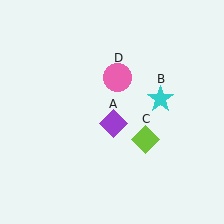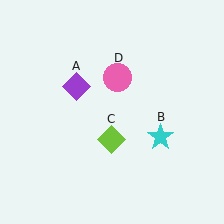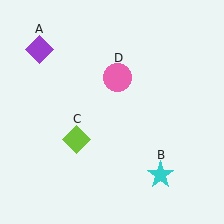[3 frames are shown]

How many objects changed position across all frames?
3 objects changed position: purple diamond (object A), cyan star (object B), lime diamond (object C).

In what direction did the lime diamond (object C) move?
The lime diamond (object C) moved left.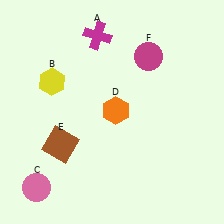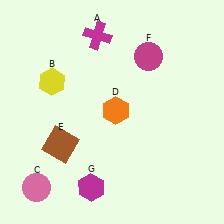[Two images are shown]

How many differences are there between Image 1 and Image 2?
There is 1 difference between the two images.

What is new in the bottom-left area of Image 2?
A magenta hexagon (G) was added in the bottom-left area of Image 2.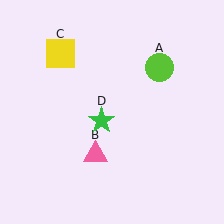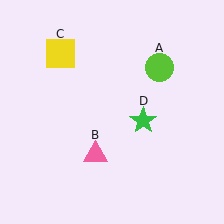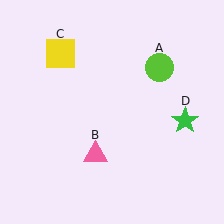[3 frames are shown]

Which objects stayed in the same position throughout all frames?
Lime circle (object A) and pink triangle (object B) and yellow square (object C) remained stationary.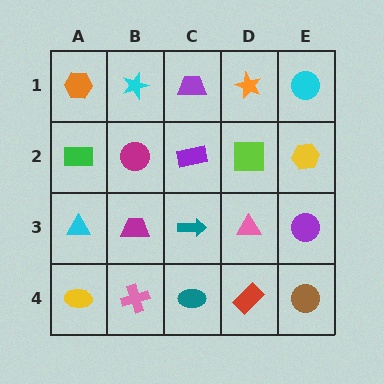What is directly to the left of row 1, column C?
A cyan star.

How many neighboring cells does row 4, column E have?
2.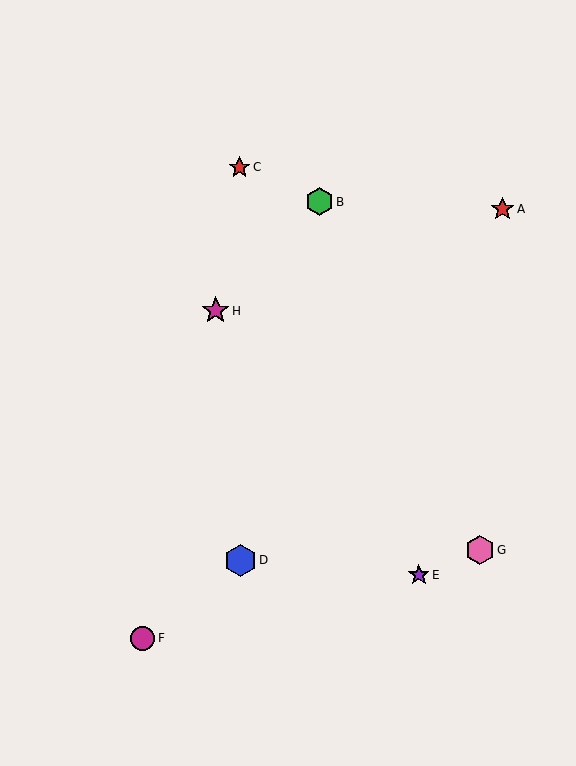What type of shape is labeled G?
Shape G is a pink hexagon.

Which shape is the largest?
The blue hexagon (labeled D) is the largest.